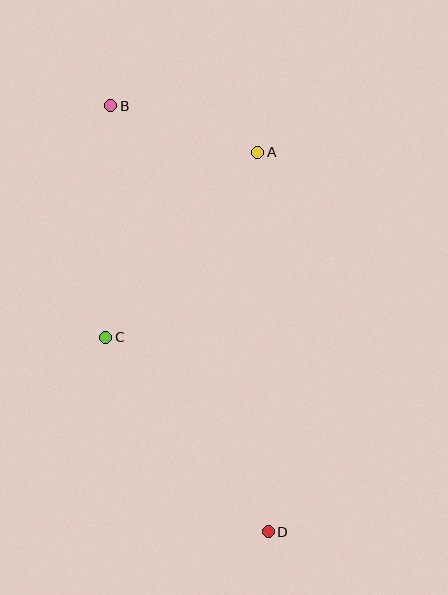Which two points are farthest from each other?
Points B and D are farthest from each other.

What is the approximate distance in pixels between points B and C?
The distance between B and C is approximately 231 pixels.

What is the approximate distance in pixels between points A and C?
The distance between A and C is approximately 239 pixels.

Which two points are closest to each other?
Points A and B are closest to each other.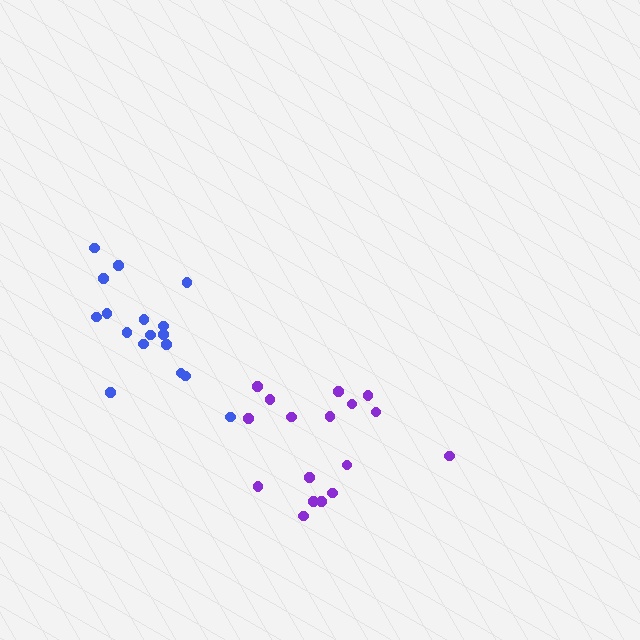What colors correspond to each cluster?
The clusters are colored: purple, blue.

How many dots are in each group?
Group 1: 17 dots, Group 2: 17 dots (34 total).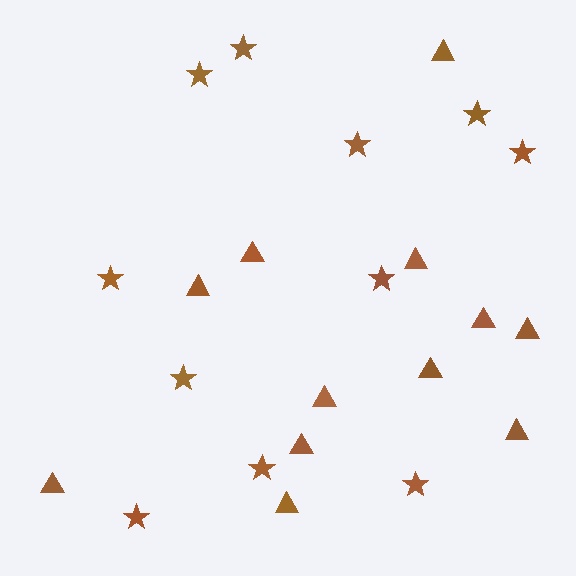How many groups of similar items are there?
There are 2 groups: one group of stars (11) and one group of triangles (12).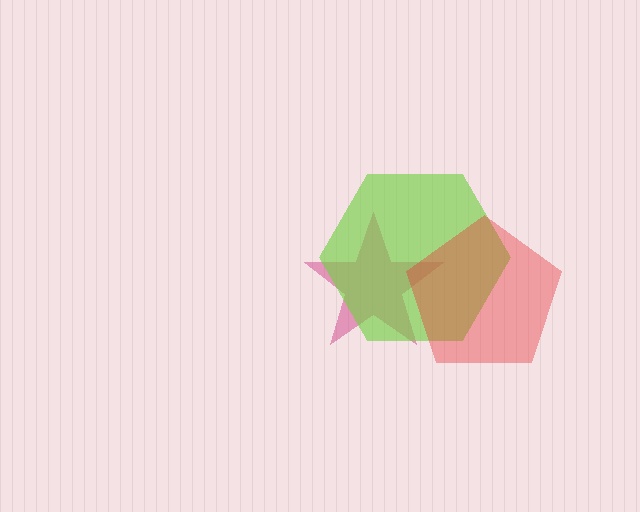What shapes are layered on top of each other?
The layered shapes are: a magenta star, a lime hexagon, a red pentagon.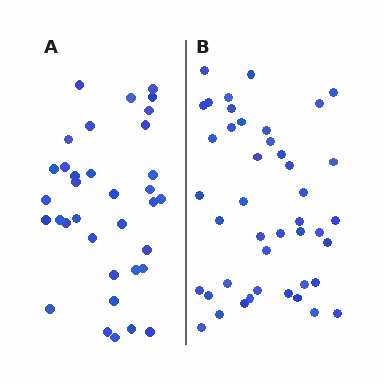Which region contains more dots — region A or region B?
Region B (the right region) has more dots.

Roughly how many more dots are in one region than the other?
Region B has roughly 8 or so more dots than region A.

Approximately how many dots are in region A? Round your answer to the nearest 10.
About 40 dots. (The exact count is 35, which rounds to 40.)